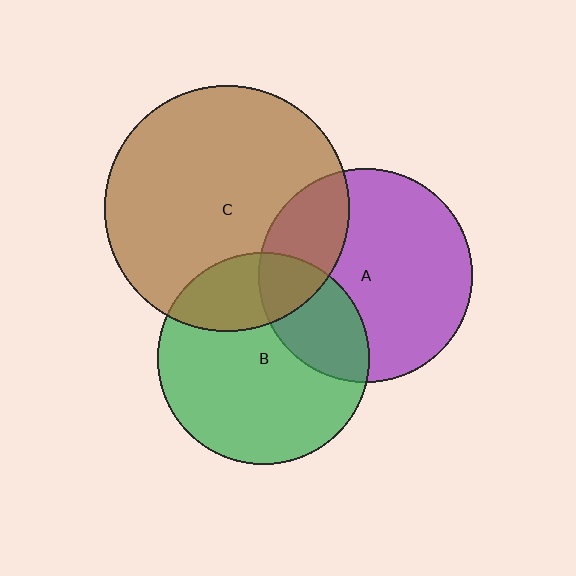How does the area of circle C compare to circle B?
Approximately 1.3 times.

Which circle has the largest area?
Circle C (brown).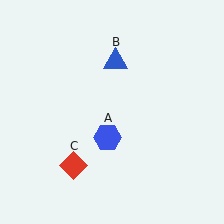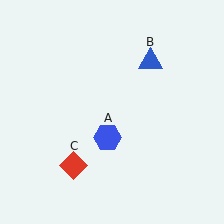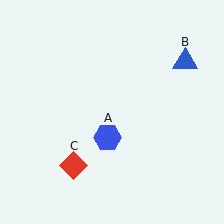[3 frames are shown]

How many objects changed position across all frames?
1 object changed position: blue triangle (object B).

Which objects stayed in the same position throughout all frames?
Blue hexagon (object A) and red diamond (object C) remained stationary.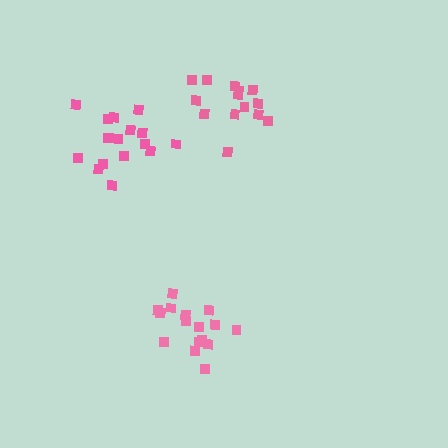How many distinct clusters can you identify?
There are 3 distinct clusters.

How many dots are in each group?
Group 1: 16 dots, Group 2: 14 dots, Group 3: 16 dots (46 total).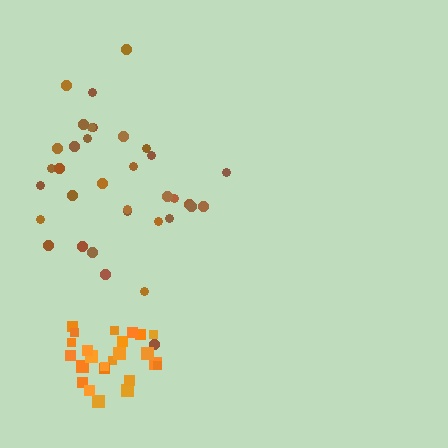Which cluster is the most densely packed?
Orange.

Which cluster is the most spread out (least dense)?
Brown.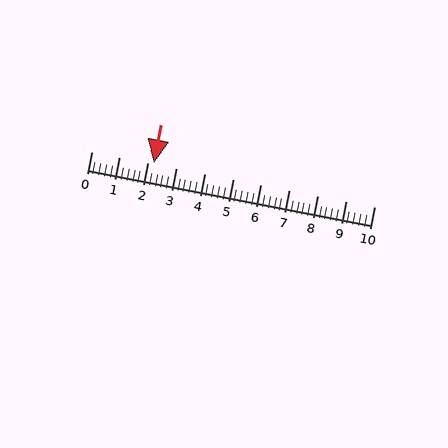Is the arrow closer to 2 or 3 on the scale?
The arrow is closer to 2.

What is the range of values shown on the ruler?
The ruler shows values from 0 to 10.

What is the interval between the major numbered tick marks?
The major tick marks are spaced 1 units apart.